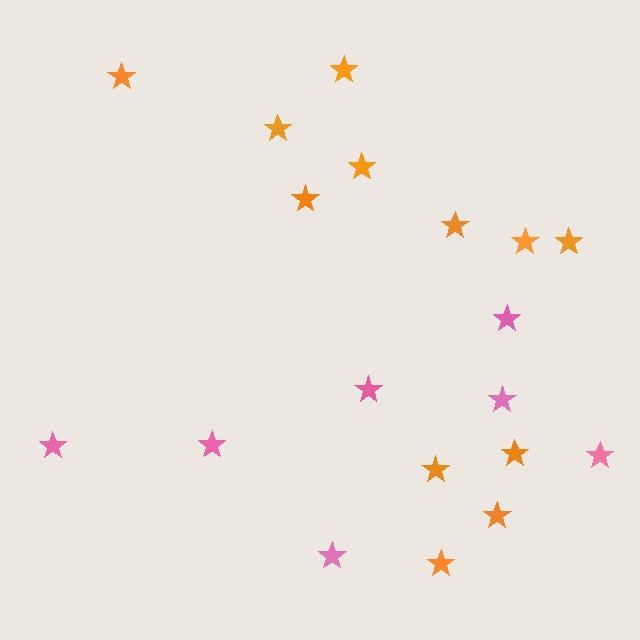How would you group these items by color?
There are 2 groups: one group of pink stars (7) and one group of orange stars (12).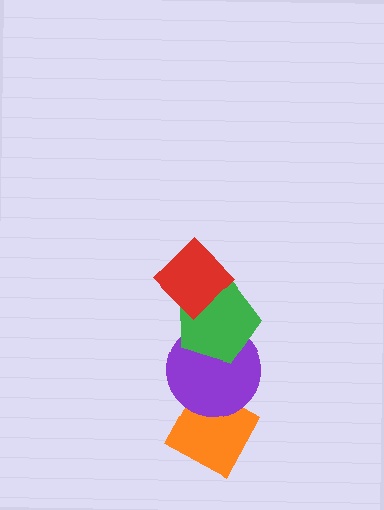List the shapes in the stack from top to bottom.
From top to bottom: the red diamond, the green pentagon, the purple circle, the orange diamond.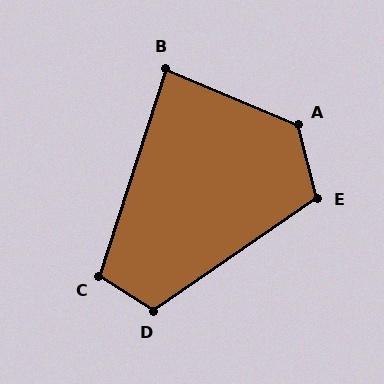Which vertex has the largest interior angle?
A, at approximately 128 degrees.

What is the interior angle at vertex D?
Approximately 112 degrees (obtuse).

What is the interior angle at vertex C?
Approximately 105 degrees (obtuse).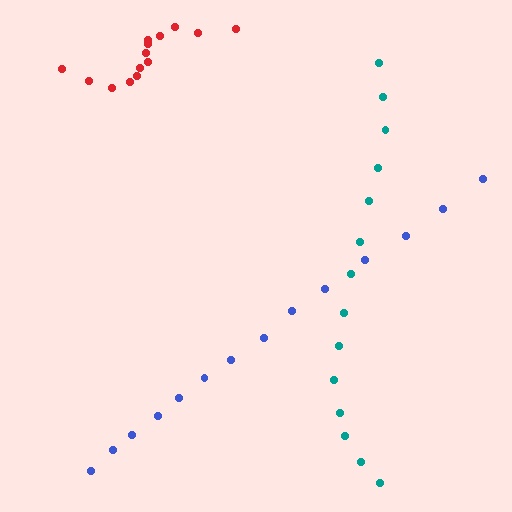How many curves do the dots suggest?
There are 3 distinct paths.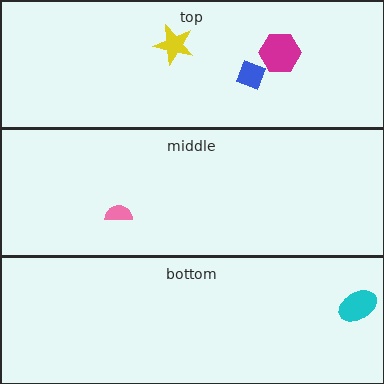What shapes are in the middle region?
The pink semicircle.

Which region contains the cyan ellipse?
The bottom region.